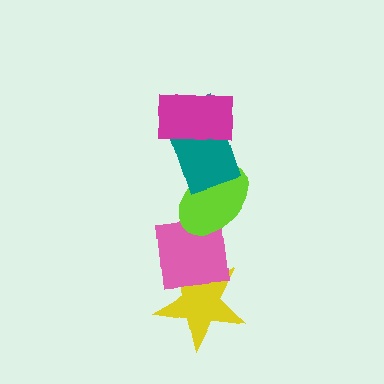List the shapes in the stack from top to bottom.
From top to bottom: the magenta rectangle, the teal rectangle, the lime ellipse, the pink square, the yellow star.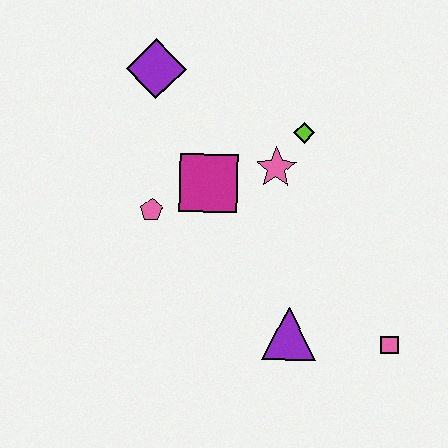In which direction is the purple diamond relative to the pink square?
The purple diamond is above the pink square.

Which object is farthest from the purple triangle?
The purple diamond is farthest from the purple triangle.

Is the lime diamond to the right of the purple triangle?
Yes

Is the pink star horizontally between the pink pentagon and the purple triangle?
Yes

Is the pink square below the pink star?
Yes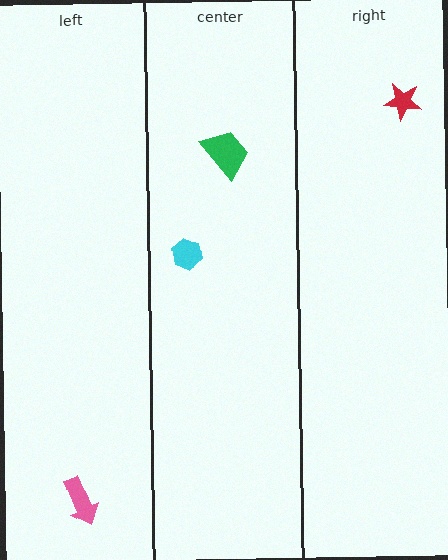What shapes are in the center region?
The green trapezoid, the cyan hexagon.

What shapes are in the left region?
The pink arrow.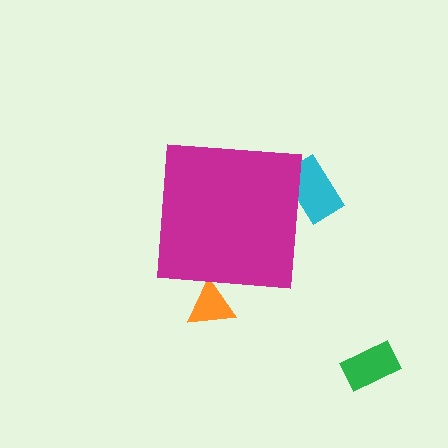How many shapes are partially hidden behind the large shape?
2 shapes are partially hidden.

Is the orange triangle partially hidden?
Yes, the orange triangle is partially hidden behind the magenta square.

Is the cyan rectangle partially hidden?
Yes, the cyan rectangle is partially hidden behind the magenta square.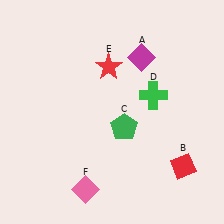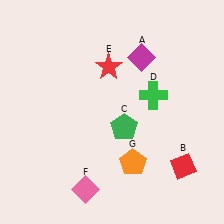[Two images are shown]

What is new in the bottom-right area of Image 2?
An orange pentagon (G) was added in the bottom-right area of Image 2.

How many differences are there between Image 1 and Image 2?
There is 1 difference between the two images.